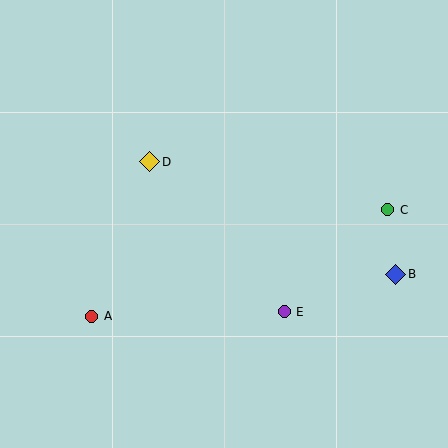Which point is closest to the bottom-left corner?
Point A is closest to the bottom-left corner.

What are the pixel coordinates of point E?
Point E is at (284, 312).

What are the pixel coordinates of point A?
Point A is at (92, 316).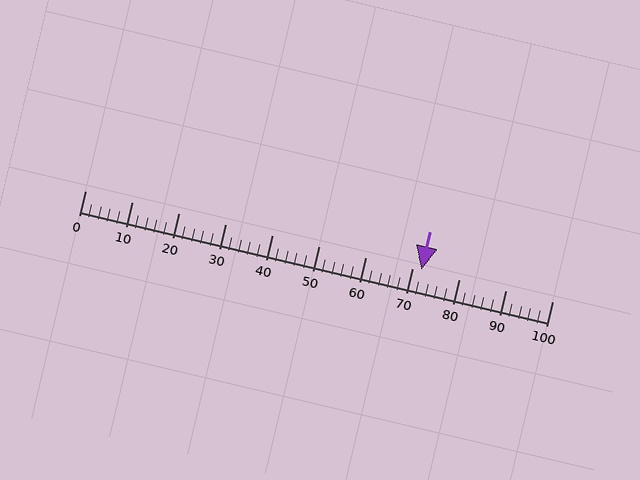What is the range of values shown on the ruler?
The ruler shows values from 0 to 100.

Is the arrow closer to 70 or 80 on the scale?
The arrow is closer to 70.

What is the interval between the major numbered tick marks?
The major tick marks are spaced 10 units apart.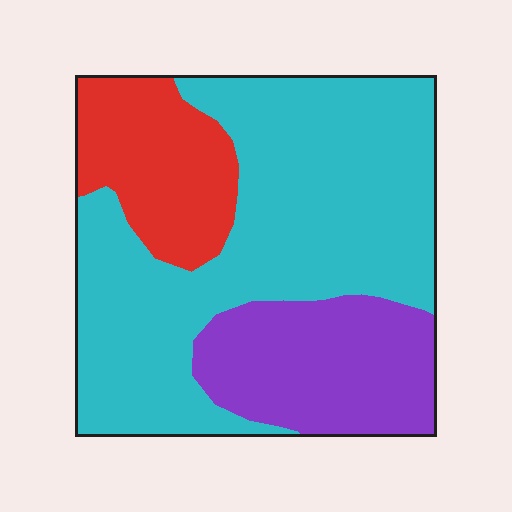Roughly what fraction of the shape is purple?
Purple covers 23% of the shape.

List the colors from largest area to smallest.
From largest to smallest: cyan, purple, red.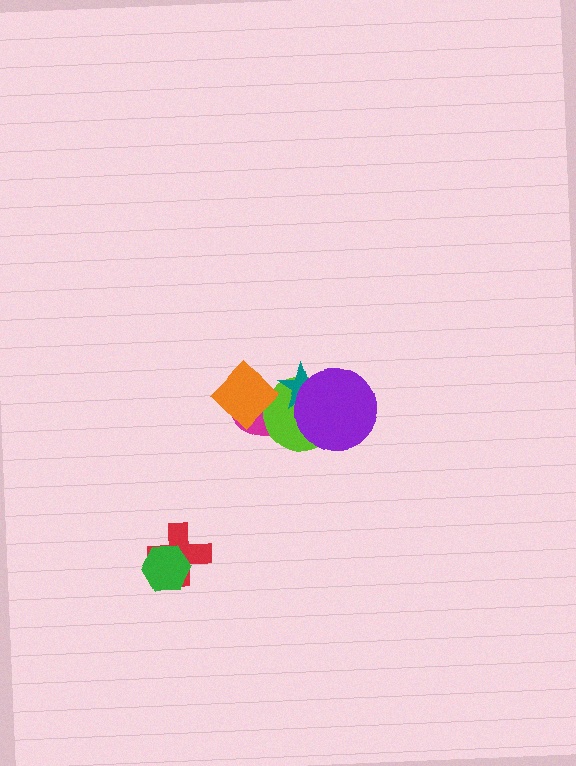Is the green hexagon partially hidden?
No, no other shape covers it.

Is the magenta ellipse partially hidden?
Yes, it is partially covered by another shape.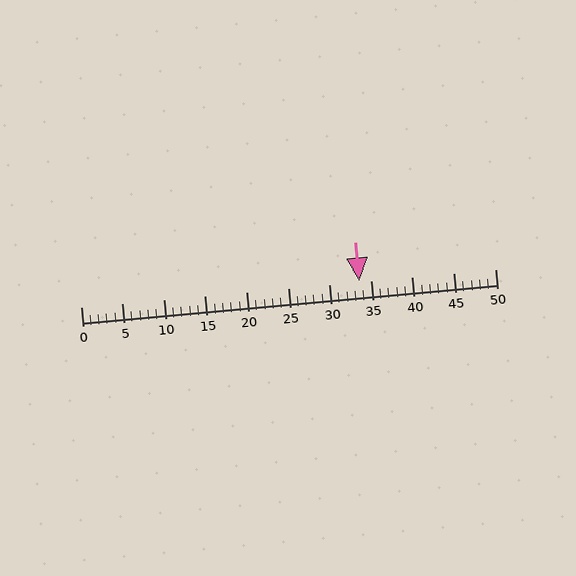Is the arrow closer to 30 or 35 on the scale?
The arrow is closer to 35.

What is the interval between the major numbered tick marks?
The major tick marks are spaced 5 units apart.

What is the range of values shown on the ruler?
The ruler shows values from 0 to 50.